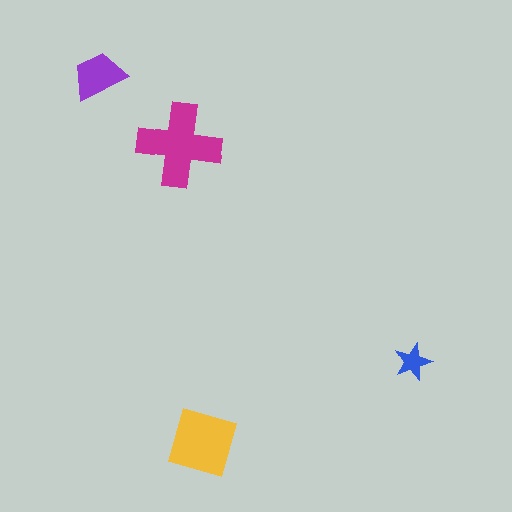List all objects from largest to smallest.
The magenta cross, the yellow diamond, the purple trapezoid, the blue star.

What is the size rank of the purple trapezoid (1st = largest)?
3rd.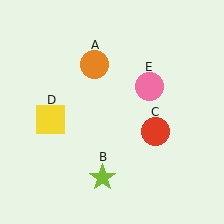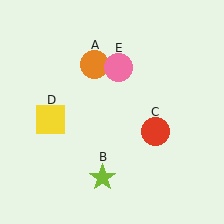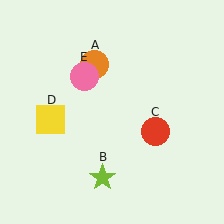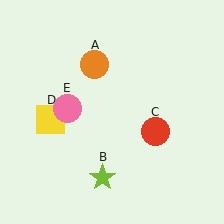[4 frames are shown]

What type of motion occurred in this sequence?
The pink circle (object E) rotated counterclockwise around the center of the scene.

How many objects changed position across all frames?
1 object changed position: pink circle (object E).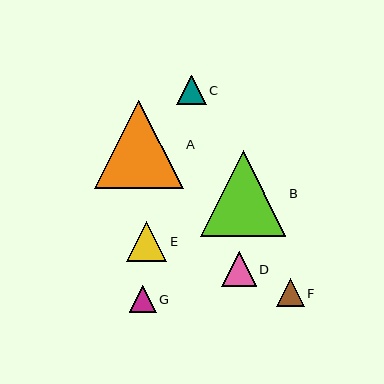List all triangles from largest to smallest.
From largest to smallest: A, B, E, D, C, F, G.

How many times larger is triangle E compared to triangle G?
Triangle E is approximately 1.5 times the size of triangle G.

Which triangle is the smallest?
Triangle G is the smallest with a size of approximately 27 pixels.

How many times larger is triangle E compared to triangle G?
Triangle E is approximately 1.5 times the size of triangle G.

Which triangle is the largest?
Triangle A is the largest with a size of approximately 89 pixels.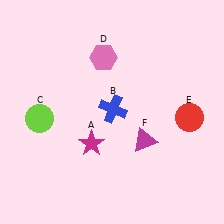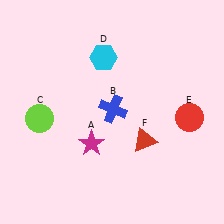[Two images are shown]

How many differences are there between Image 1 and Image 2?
There are 2 differences between the two images.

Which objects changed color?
D changed from pink to cyan. F changed from magenta to red.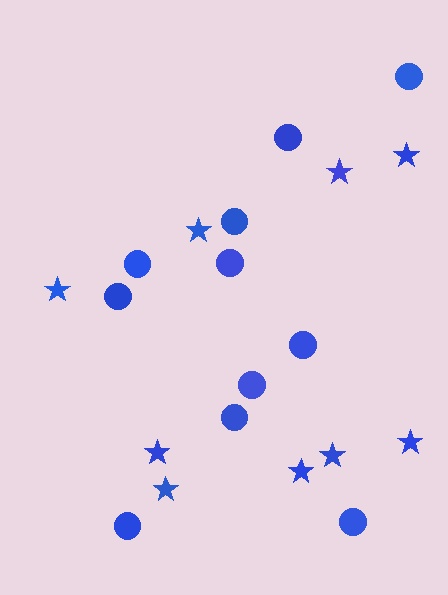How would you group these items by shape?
There are 2 groups: one group of circles (11) and one group of stars (9).